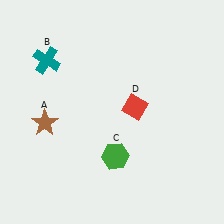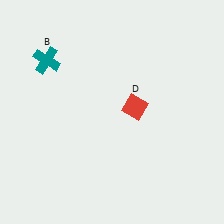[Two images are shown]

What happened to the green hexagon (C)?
The green hexagon (C) was removed in Image 2. It was in the bottom-right area of Image 1.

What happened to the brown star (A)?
The brown star (A) was removed in Image 2. It was in the bottom-left area of Image 1.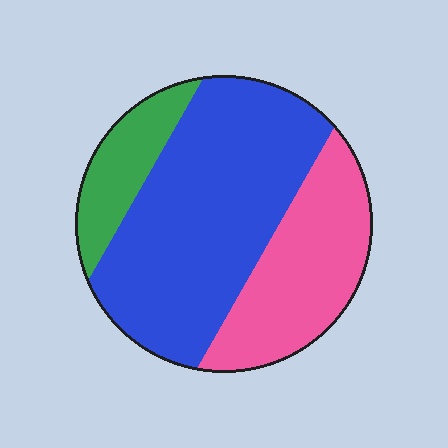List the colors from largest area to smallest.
From largest to smallest: blue, pink, green.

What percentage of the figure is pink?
Pink takes up between a quarter and a half of the figure.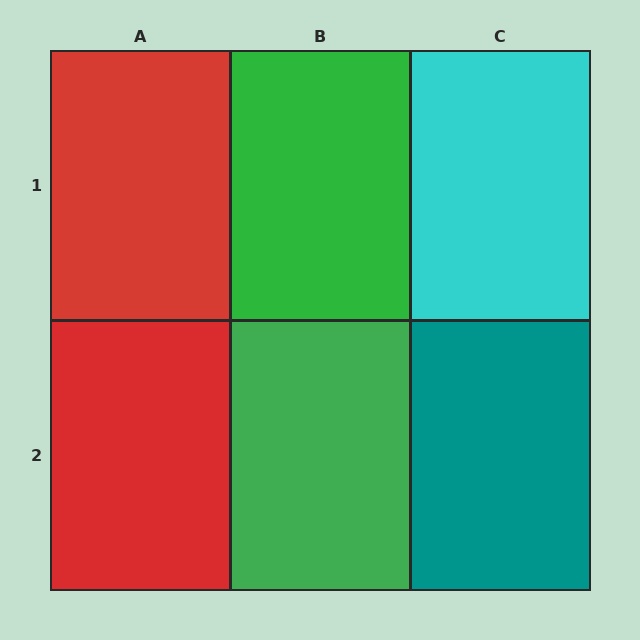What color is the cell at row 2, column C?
Teal.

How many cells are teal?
1 cell is teal.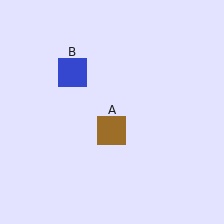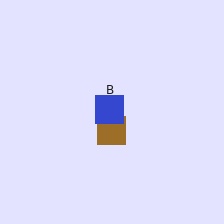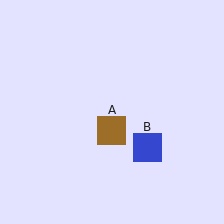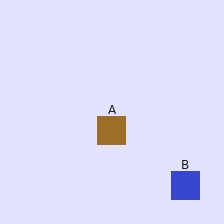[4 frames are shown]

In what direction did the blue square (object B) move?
The blue square (object B) moved down and to the right.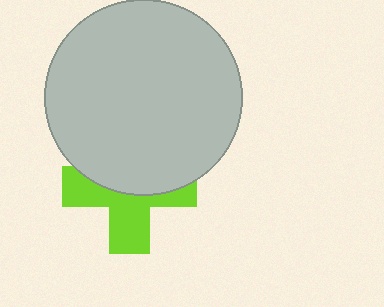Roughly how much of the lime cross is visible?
About half of it is visible (roughly 50%).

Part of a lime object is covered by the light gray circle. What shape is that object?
It is a cross.